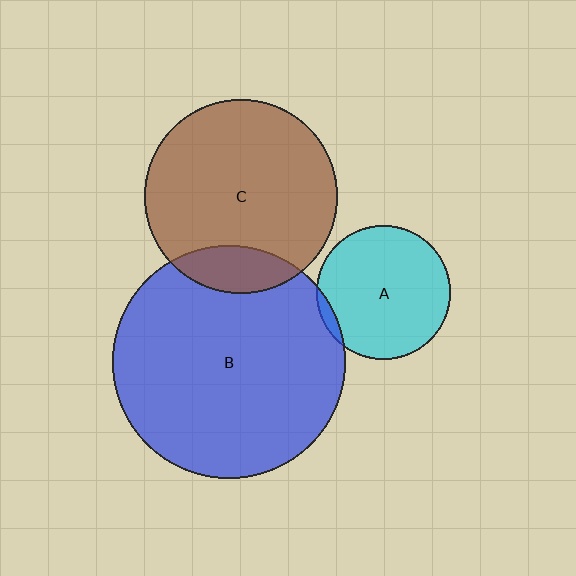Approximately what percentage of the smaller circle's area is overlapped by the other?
Approximately 15%.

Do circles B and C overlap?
Yes.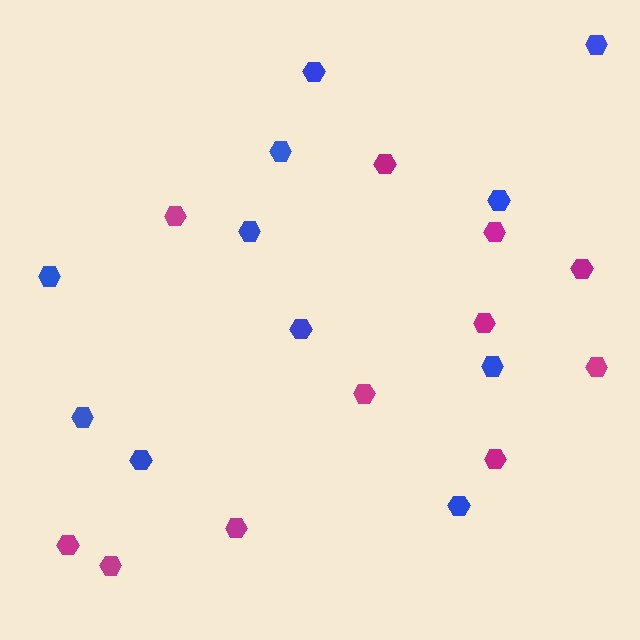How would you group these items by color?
There are 2 groups: one group of blue hexagons (11) and one group of magenta hexagons (11).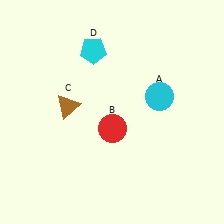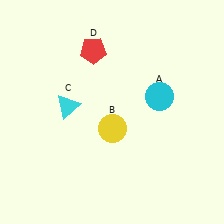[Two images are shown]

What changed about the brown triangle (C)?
In Image 1, C is brown. In Image 2, it changed to cyan.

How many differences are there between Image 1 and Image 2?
There are 3 differences between the two images.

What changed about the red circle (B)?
In Image 1, B is red. In Image 2, it changed to yellow.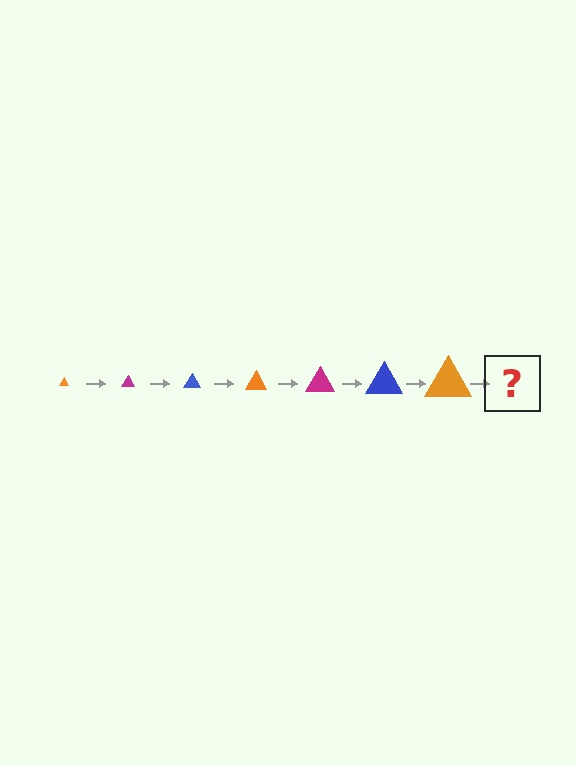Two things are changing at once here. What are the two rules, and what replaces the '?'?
The two rules are that the triangle grows larger each step and the color cycles through orange, magenta, and blue. The '?' should be a magenta triangle, larger than the previous one.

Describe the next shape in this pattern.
It should be a magenta triangle, larger than the previous one.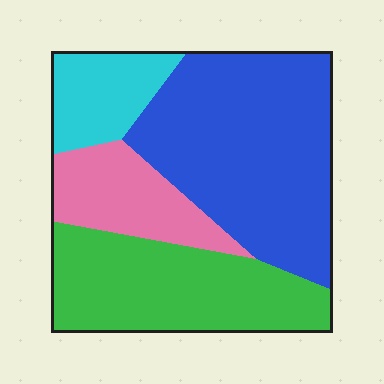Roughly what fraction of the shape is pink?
Pink covers around 15% of the shape.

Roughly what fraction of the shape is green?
Green takes up about one third (1/3) of the shape.